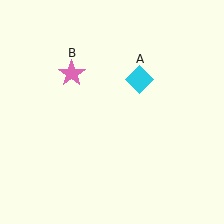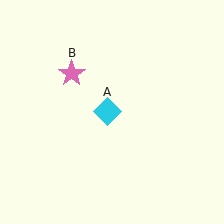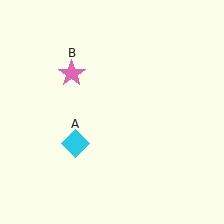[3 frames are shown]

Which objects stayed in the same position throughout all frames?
Pink star (object B) remained stationary.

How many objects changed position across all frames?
1 object changed position: cyan diamond (object A).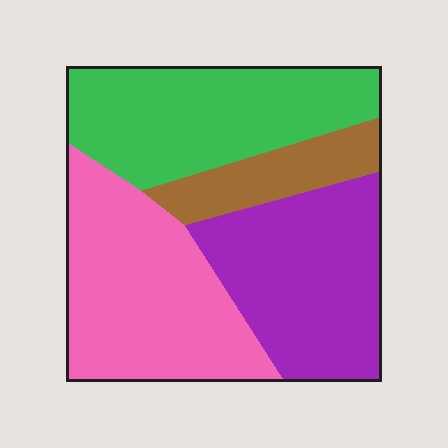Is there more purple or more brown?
Purple.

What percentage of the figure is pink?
Pink covers 32% of the figure.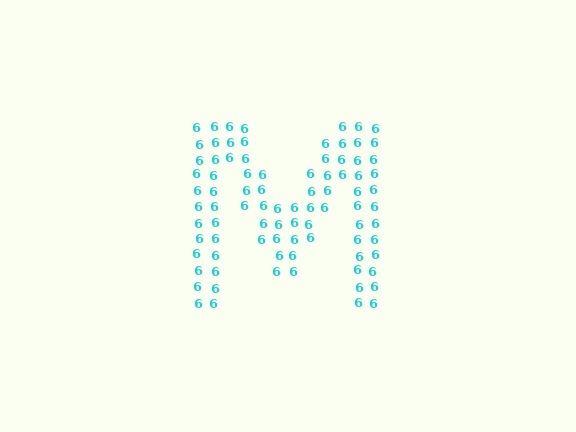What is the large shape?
The large shape is the letter M.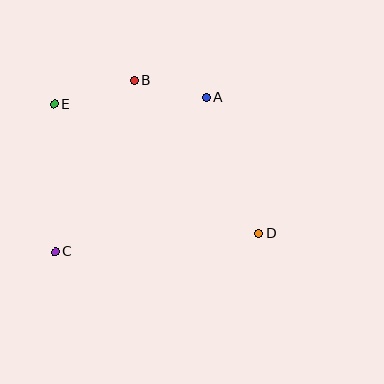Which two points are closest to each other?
Points A and B are closest to each other.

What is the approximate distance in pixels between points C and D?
The distance between C and D is approximately 204 pixels.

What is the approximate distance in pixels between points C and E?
The distance between C and E is approximately 147 pixels.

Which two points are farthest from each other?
Points D and E are farthest from each other.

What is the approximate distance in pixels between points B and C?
The distance between B and C is approximately 188 pixels.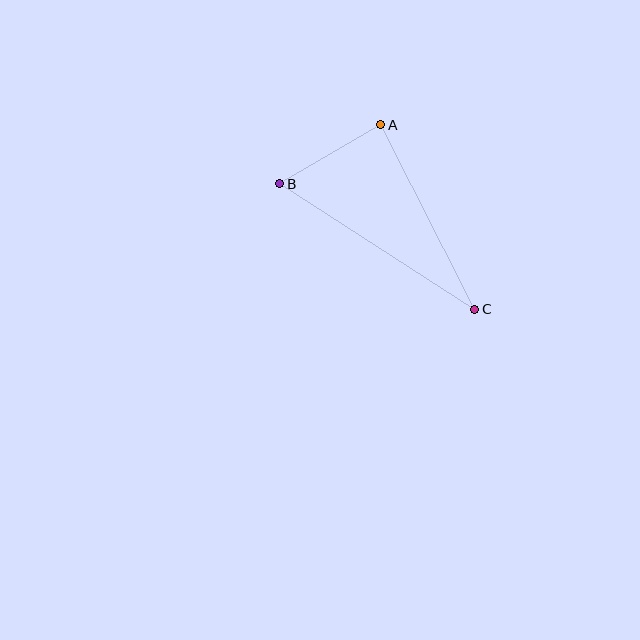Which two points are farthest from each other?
Points B and C are farthest from each other.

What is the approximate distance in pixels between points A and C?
The distance between A and C is approximately 207 pixels.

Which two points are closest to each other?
Points A and B are closest to each other.